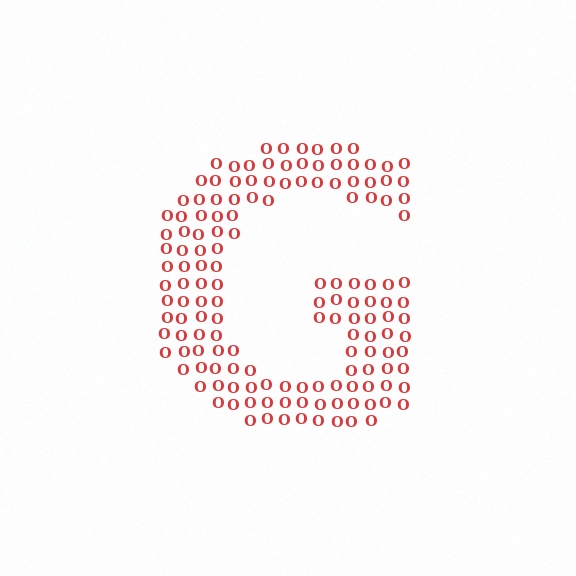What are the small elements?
The small elements are letter O's.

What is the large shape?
The large shape is the letter G.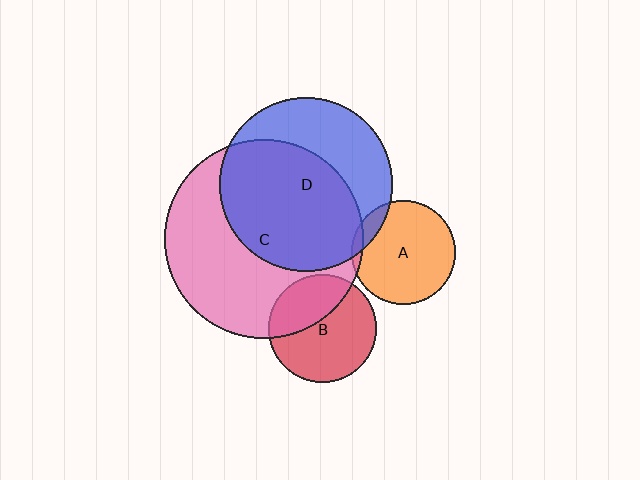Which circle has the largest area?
Circle C (pink).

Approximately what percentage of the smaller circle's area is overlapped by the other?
Approximately 10%.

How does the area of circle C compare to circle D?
Approximately 1.3 times.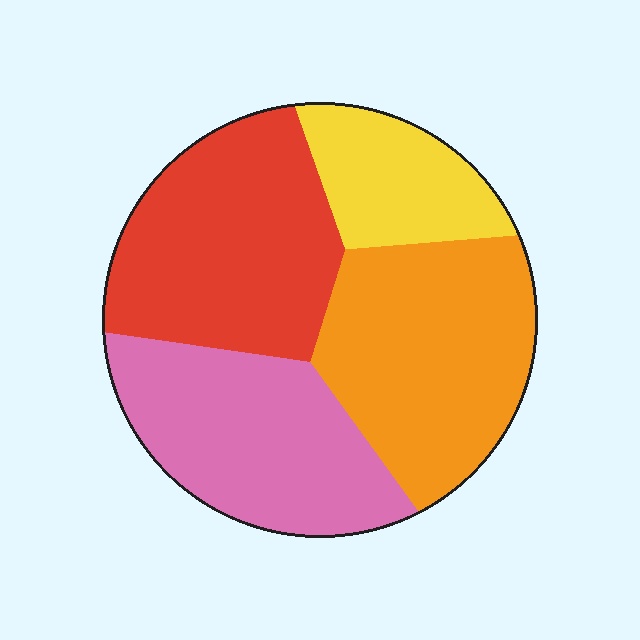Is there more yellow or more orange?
Orange.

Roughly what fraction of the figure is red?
Red covers around 30% of the figure.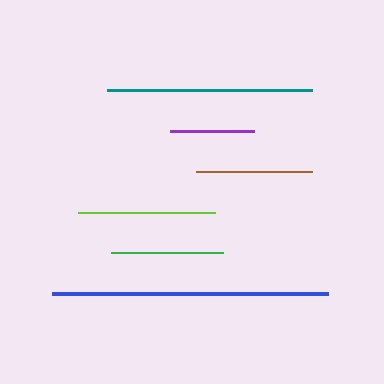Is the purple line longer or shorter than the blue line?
The blue line is longer than the purple line.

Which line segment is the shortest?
The purple line is the shortest at approximately 83 pixels.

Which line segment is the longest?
The blue line is the longest at approximately 276 pixels.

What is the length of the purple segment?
The purple segment is approximately 83 pixels long.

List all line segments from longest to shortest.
From longest to shortest: blue, teal, lime, brown, green, purple.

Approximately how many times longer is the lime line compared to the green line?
The lime line is approximately 1.2 times the length of the green line.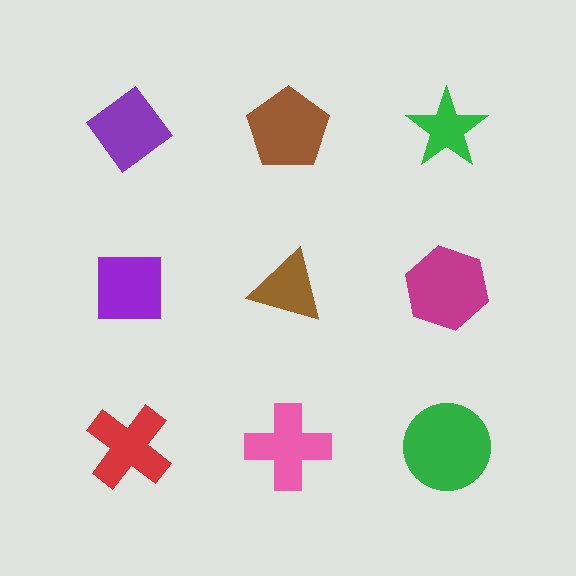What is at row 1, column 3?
A green star.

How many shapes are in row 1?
3 shapes.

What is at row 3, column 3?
A green circle.